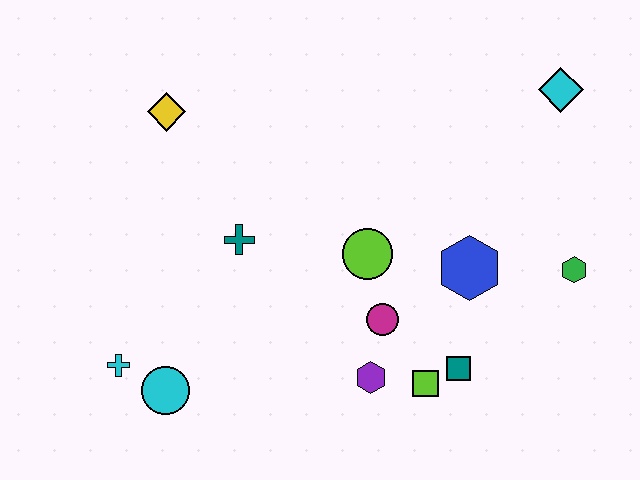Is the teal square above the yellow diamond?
No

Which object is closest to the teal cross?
The lime circle is closest to the teal cross.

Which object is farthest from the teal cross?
The cyan diamond is farthest from the teal cross.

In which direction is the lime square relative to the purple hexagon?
The lime square is to the right of the purple hexagon.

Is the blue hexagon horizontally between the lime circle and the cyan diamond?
Yes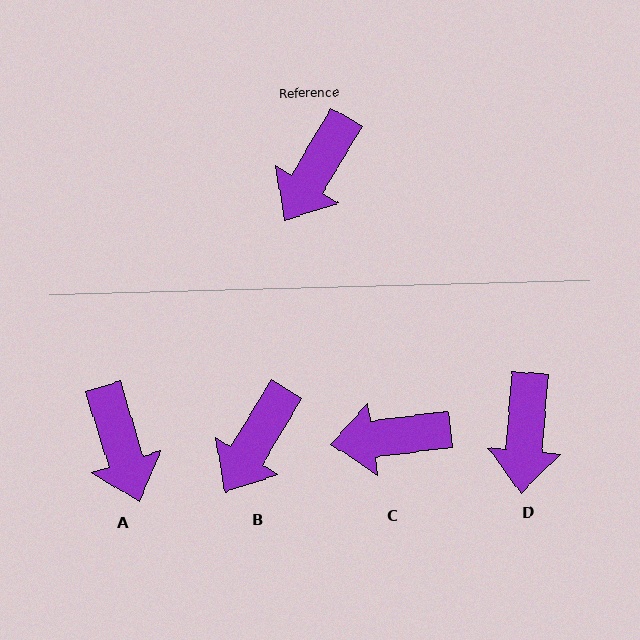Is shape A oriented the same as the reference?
No, it is off by about 48 degrees.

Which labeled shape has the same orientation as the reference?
B.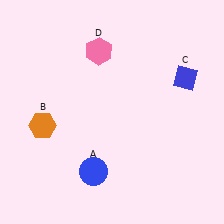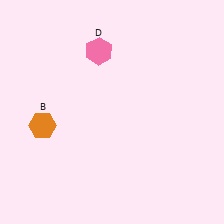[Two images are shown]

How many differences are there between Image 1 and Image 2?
There are 2 differences between the two images.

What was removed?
The blue diamond (C), the blue circle (A) were removed in Image 2.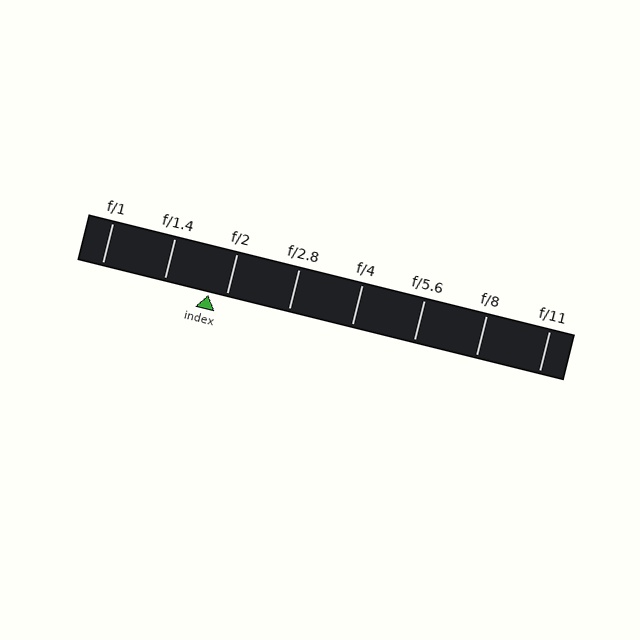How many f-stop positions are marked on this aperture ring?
There are 8 f-stop positions marked.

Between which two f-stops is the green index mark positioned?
The index mark is between f/1.4 and f/2.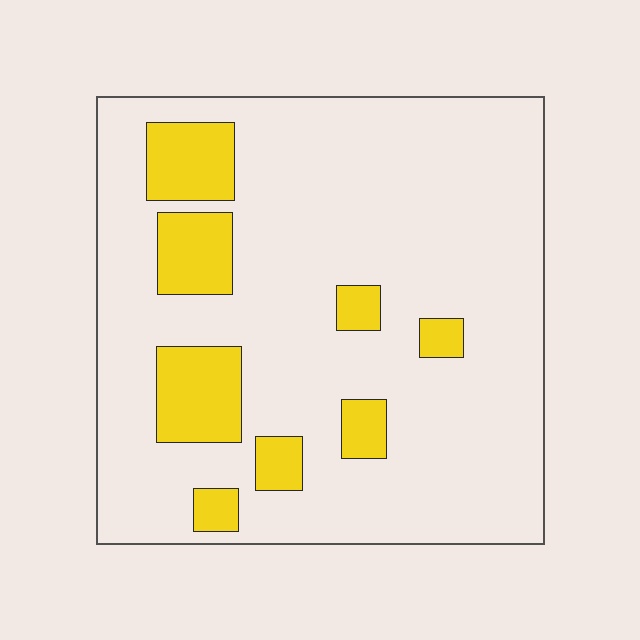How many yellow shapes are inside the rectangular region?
8.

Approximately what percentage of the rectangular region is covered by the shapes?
Approximately 15%.